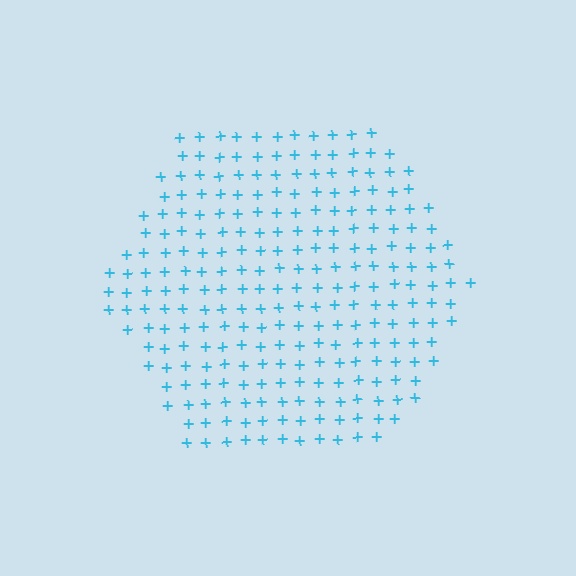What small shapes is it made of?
It is made of small plus signs.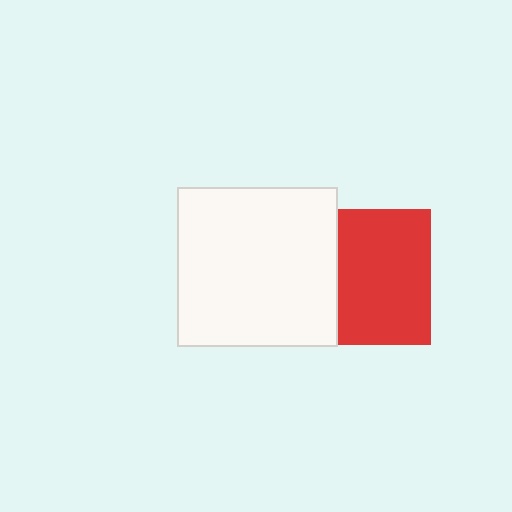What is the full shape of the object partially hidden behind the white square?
The partially hidden object is a red square.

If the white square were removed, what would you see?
You would see the complete red square.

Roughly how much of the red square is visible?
Most of it is visible (roughly 69%).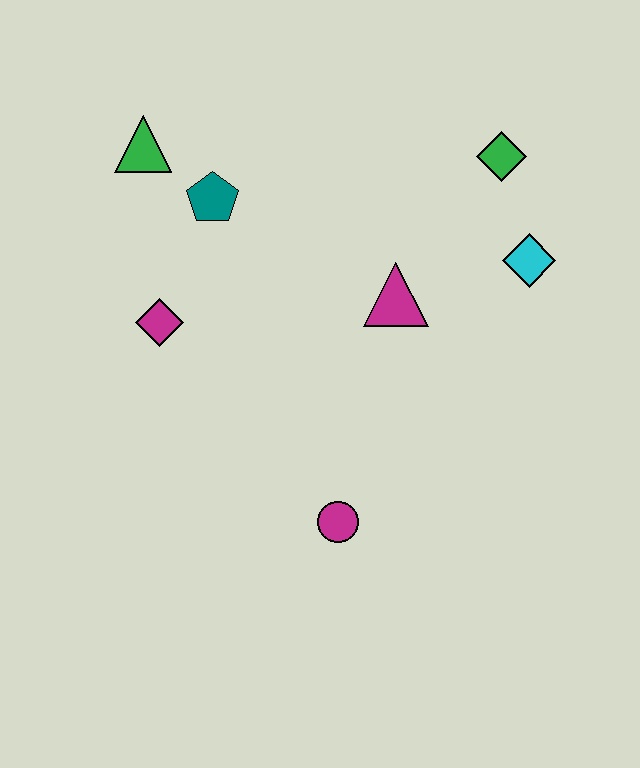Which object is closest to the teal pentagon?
The green triangle is closest to the teal pentagon.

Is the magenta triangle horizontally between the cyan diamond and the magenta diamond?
Yes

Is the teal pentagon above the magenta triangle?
Yes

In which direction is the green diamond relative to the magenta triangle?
The green diamond is above the magenta triangle.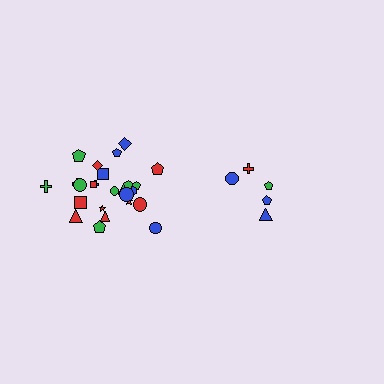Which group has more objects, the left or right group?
The left group.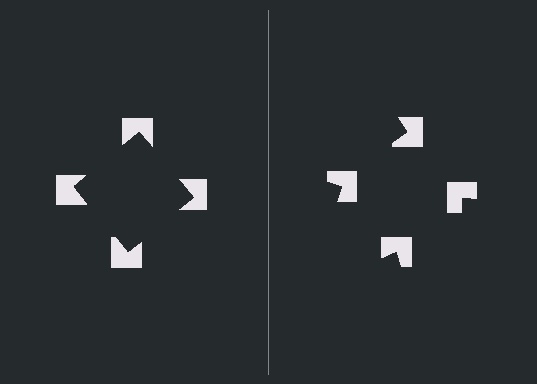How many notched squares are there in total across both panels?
8 — 4 on each side.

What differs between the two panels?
The notched squares are positioned identically on both sides; only the wedge orientations differ. On the left they align to a square; on the right they are misaligned.